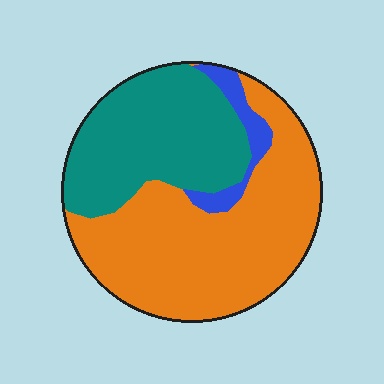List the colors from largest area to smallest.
From largest to smallest: orange, teal, blue.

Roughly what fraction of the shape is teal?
Teal covers 37% of the shape.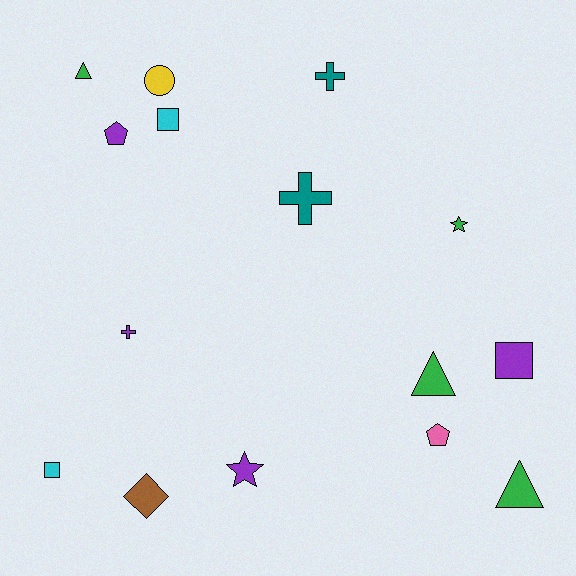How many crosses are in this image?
There are 3 crosses.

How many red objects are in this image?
There are no red objects.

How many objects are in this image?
There are 15 objects.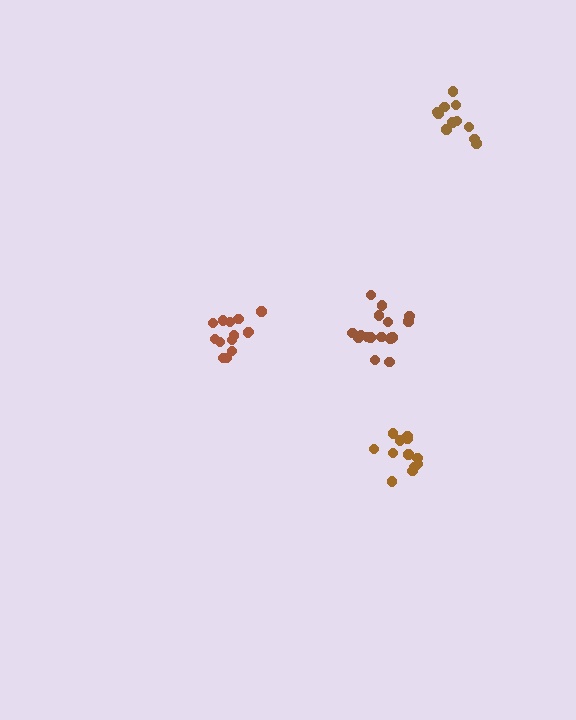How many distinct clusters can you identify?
There are 4 distinct clusters.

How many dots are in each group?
Group 1: 14 dots, Group 2: 12 dots, Group 3: 12 dots, Group 4: 16 dots (54 total).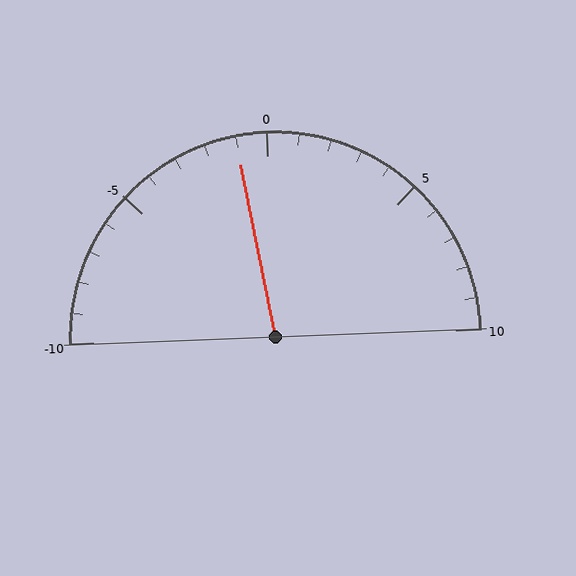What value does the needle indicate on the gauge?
The needle indicates approximately -1.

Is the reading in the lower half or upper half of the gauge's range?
The reading is in the lower half of the range (-10 to 10).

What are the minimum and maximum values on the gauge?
The gauge ranges from -10 to 10.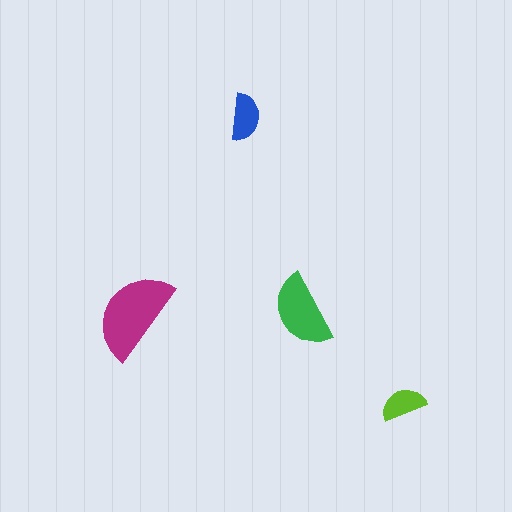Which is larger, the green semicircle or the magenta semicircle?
The magenta one.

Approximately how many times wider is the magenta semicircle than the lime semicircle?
About 2 times wider.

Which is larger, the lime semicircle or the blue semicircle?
The blue one.